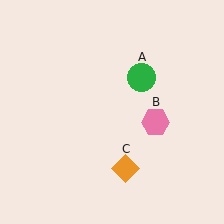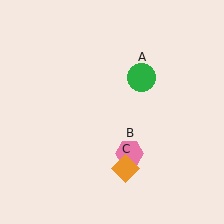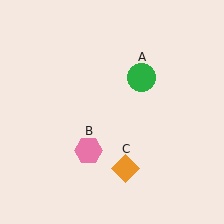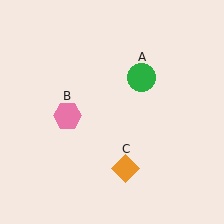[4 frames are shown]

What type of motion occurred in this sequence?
The pink hexagon (object B) rotated clockwise around the center of the scene.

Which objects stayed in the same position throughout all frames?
Green circle (object A) and orange diamond (object C) remained stationary.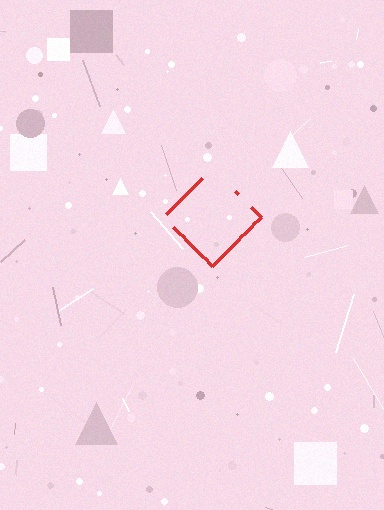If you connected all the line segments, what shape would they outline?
They would outline a diamond.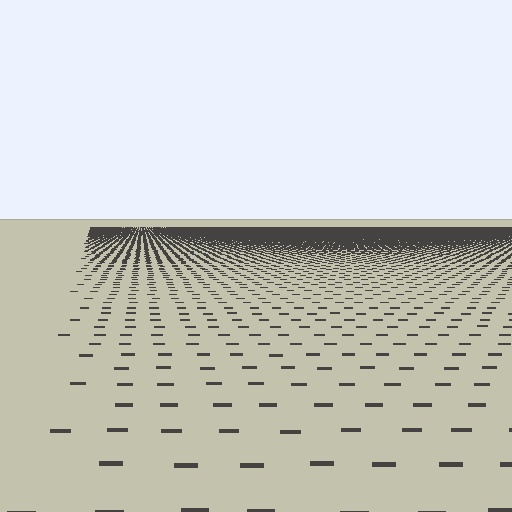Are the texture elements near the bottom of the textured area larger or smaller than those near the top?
Larger. Near the bottom, elements are closer to the viewer and appear at a bigger on-screen size.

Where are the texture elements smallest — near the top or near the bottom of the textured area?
Near the top.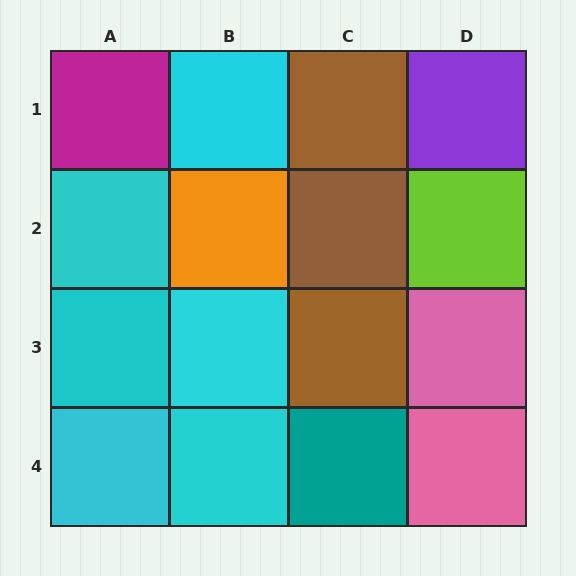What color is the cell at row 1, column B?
Cyan.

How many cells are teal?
1 cell is teal.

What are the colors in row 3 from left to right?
Cyan, cyan, brown, pink.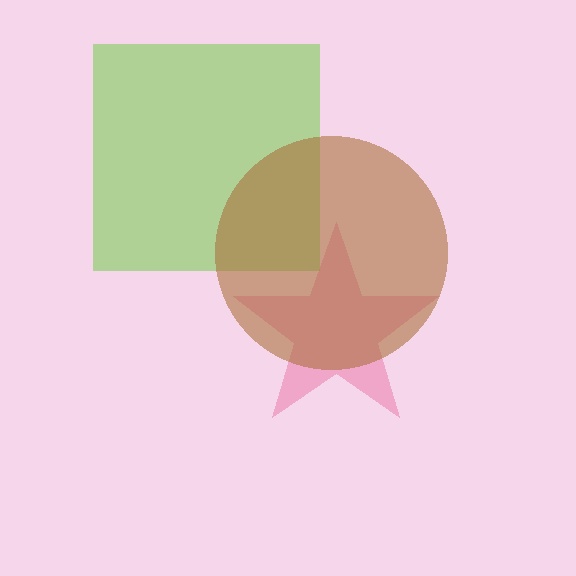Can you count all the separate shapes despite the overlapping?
Yes, there are 3 separate shapes.